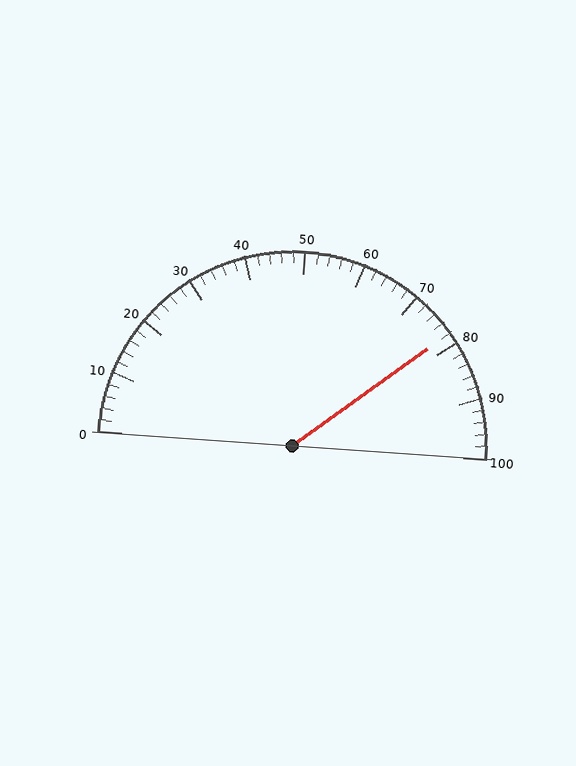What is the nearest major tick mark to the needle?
The nearest major tick mark is 80.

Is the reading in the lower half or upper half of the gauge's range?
The reading is in the upper half of the range (0 to 100).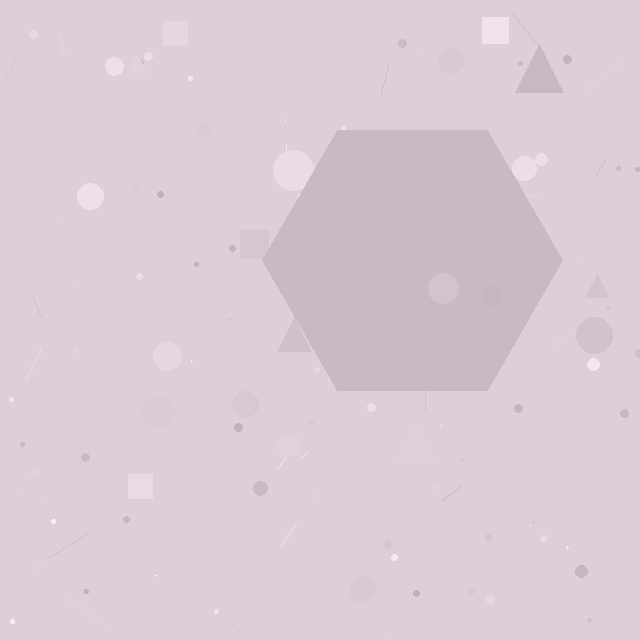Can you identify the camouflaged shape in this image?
The camouflaged shape is a hexagon.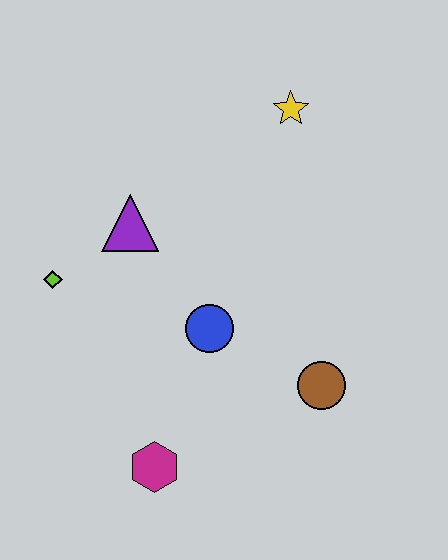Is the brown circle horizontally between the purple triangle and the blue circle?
No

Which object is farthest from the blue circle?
The yellow star is farthest from the blue circle.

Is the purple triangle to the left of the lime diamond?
No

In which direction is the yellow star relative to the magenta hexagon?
The yellow star is above the magenta hexagon.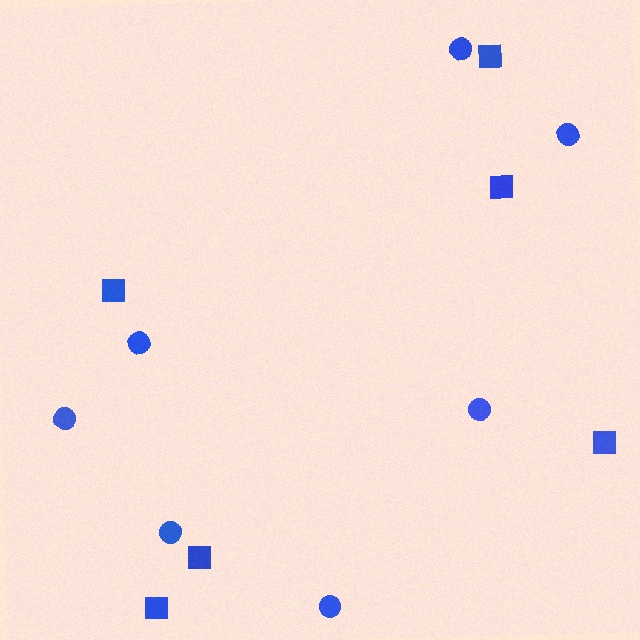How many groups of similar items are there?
There are 2 groups: one group of circles (7) and one group of squares (6).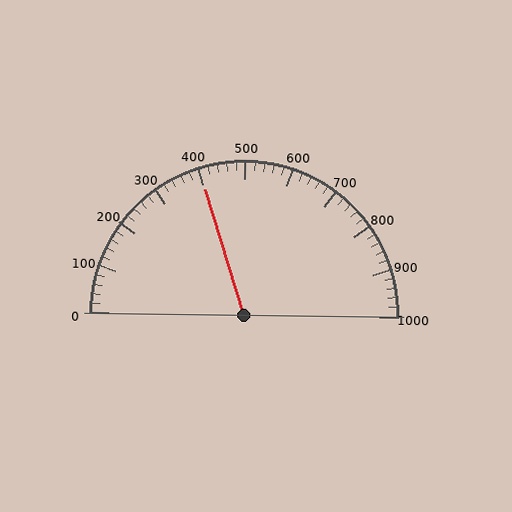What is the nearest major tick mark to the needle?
The nearest major tick mark is 400.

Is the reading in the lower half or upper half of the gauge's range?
The reading is in the lower half of the range (0 to 1000).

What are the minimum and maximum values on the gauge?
The gauge ranges from 0 to 1000.